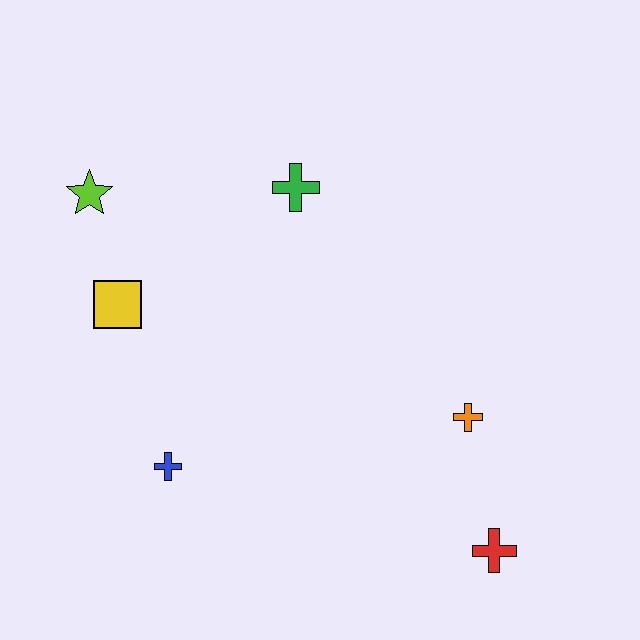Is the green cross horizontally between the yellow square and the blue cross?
No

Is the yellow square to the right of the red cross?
No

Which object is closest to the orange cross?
The red cross is closest to the orange cross.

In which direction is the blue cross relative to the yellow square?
The blue cross is below the yellow square.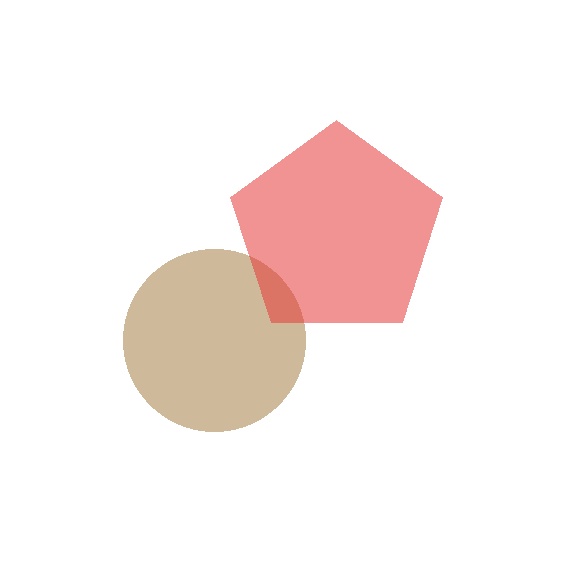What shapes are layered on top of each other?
The layered shapes are: a brown circle, a red pentagon.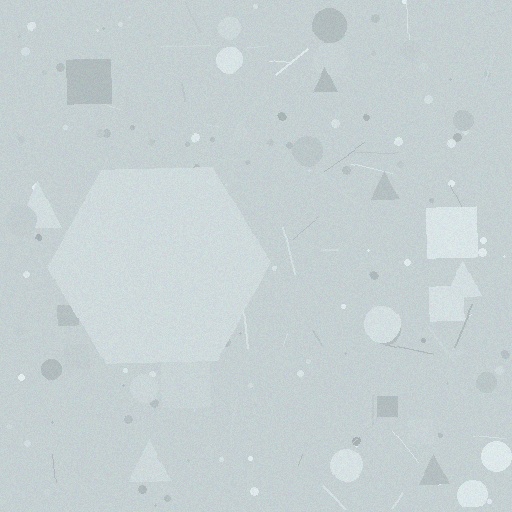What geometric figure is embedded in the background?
A hexagon is embedded in the background.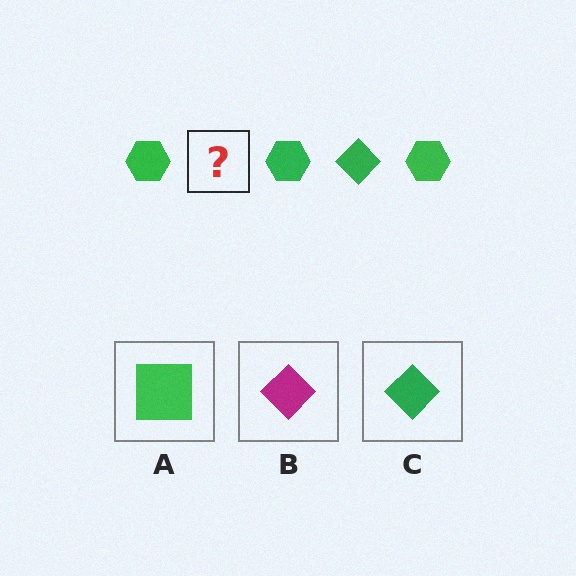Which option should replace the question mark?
Option C.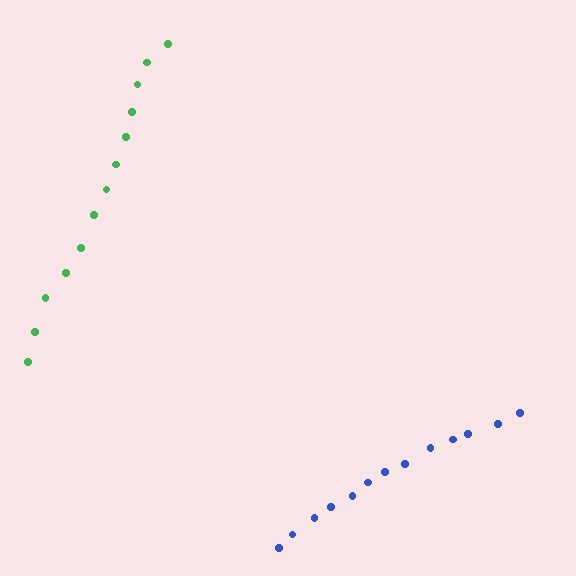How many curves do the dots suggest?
There are 2 distinct paths.